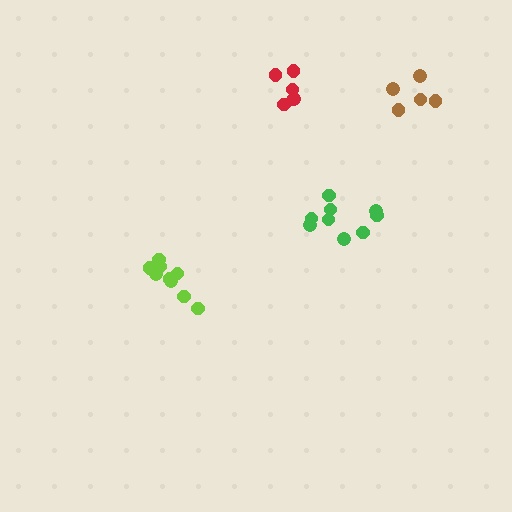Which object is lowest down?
The lime cluster is bottommost.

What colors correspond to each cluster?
The clusters are colored: green, red, brown, lime.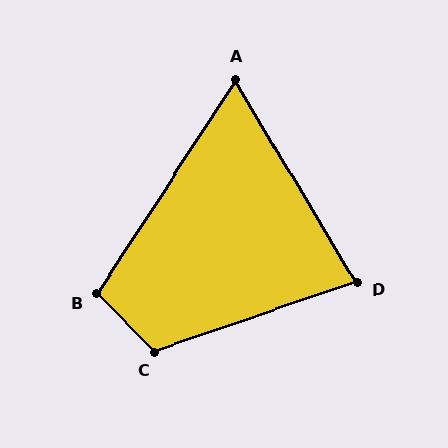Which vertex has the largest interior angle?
C, at approximately 116 degrees.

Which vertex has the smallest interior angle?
A, at approximately 64 degrees.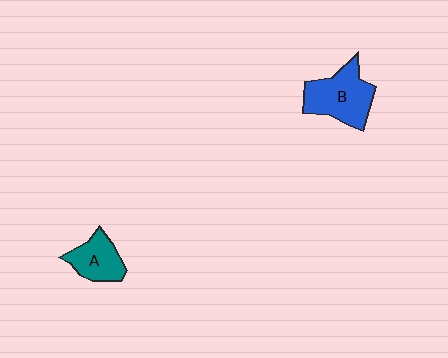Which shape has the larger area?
Shape B (blue).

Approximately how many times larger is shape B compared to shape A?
Approximately 1.5 times.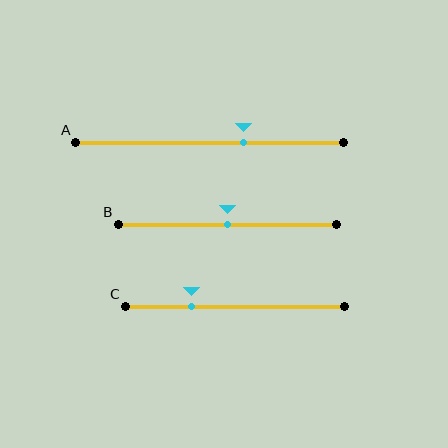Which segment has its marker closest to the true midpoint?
Segment B has its marker closest to the true midpoint.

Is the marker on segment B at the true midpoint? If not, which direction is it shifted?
Yes, the marker on segment B is at the true midpoint.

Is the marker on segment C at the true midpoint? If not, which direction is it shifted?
No, the marker on segment C is shifted to the left by about 20% of the segment length.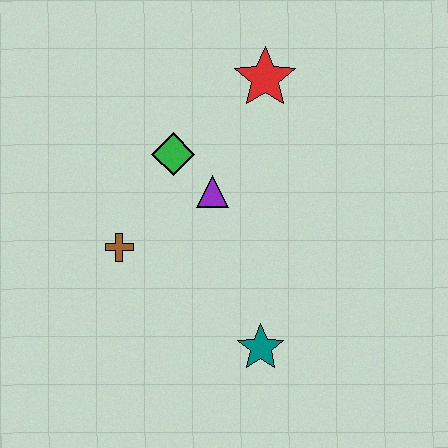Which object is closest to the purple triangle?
The green diamond is closest to the purple triangle.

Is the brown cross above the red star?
No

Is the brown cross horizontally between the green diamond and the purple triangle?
No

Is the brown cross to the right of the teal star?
No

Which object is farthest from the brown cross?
The red star is farthest from the brown cross.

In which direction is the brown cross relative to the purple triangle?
The brown cross is to the left of the purple triangle.